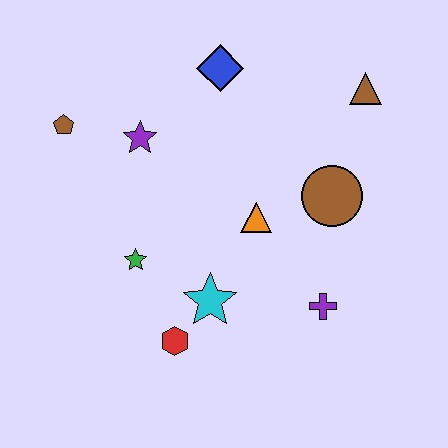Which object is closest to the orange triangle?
The brown circle is closest to the orange triangle.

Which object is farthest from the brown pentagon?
The purple cross is farthest from the brown pentagon.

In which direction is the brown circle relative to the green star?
The brown circle is to the right of the green star.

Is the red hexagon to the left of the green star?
No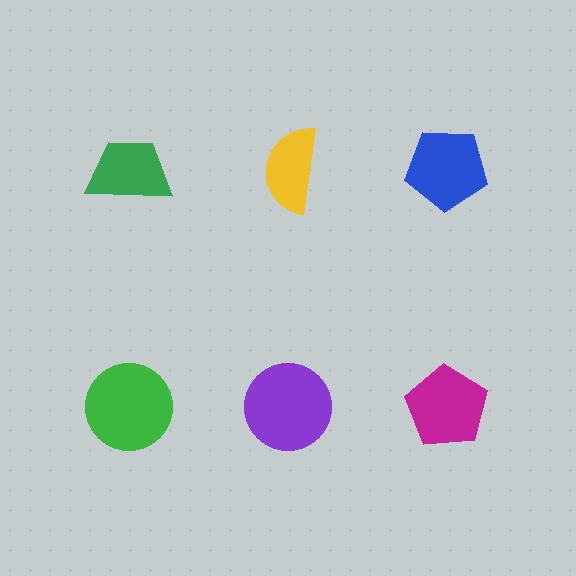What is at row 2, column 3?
A magenta pentagon.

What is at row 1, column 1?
A green trapezoid.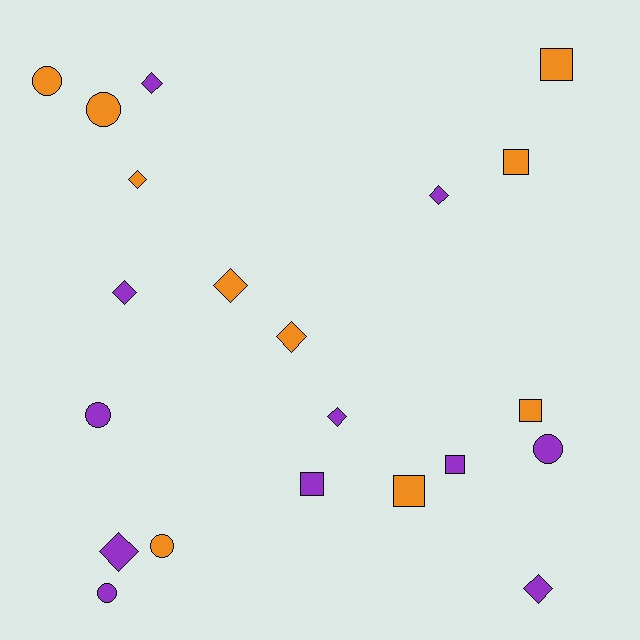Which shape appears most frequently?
Diamond, with 9 objects.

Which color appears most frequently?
Purple, with 11 objects.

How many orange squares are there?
There are 4 orange squares.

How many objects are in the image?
There are 21 objects.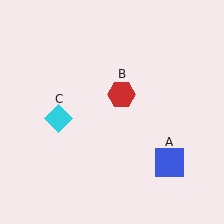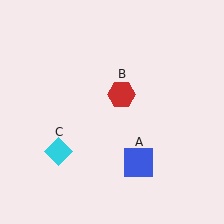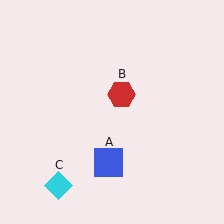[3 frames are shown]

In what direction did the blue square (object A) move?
The blue square (object A) moved left.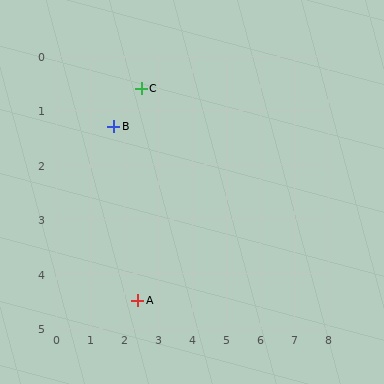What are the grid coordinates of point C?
Point C is at approximately (2.5, 0.6).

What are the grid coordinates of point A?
Point A is at approximately (2.4, 4.5).